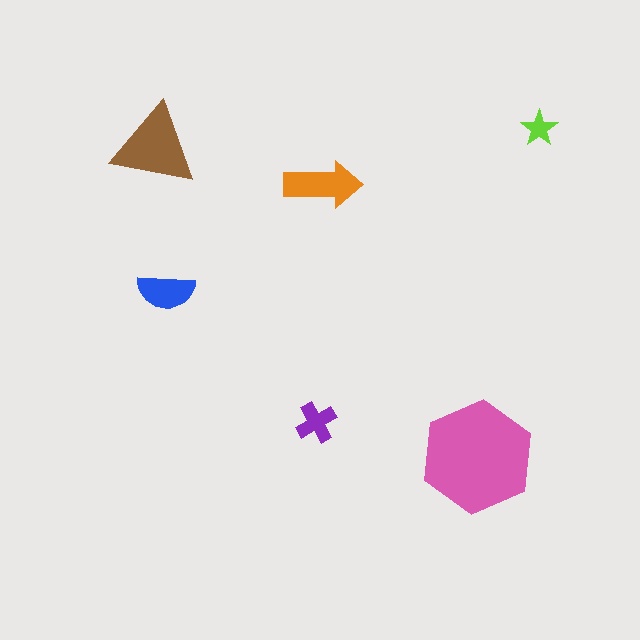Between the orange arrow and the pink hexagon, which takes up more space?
The pink hexagon.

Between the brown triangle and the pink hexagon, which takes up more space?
The pink hexagon.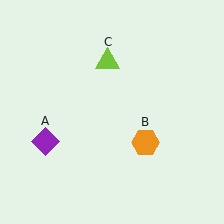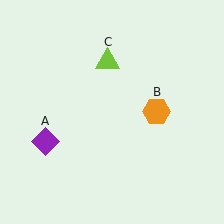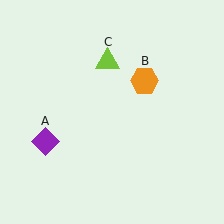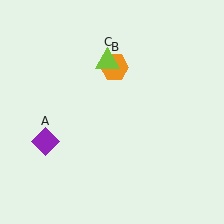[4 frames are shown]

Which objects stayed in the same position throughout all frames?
Purple diamond (object A) and lime triangle (object C) remained stationary.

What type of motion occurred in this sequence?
The orange hexagon (object B) rotated counterclockwise around the center of the scene.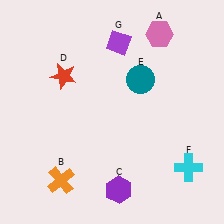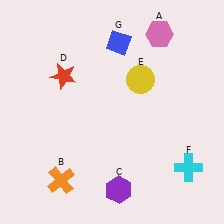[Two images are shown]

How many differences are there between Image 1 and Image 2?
There are 2 differences between the two images.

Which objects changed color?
E changed from teal to yellow. G changed from purple to blue.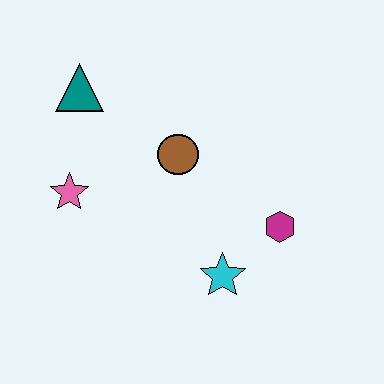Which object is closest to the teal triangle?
The pink star is closest to the teal triangle.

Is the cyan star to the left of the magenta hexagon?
Yes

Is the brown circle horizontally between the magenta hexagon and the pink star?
Yes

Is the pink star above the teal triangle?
No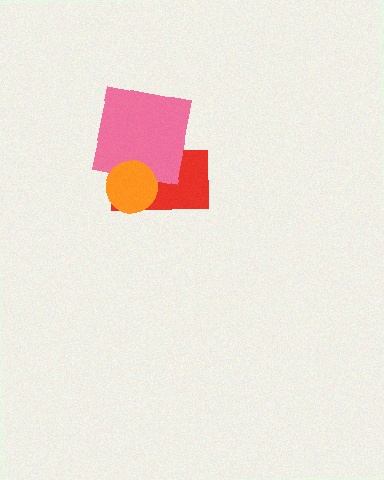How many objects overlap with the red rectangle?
2 objects overlap with the red rectangle.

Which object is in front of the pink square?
The orange circle is in front of the pink square.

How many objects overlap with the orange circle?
2 objects overlap with the orange circle.